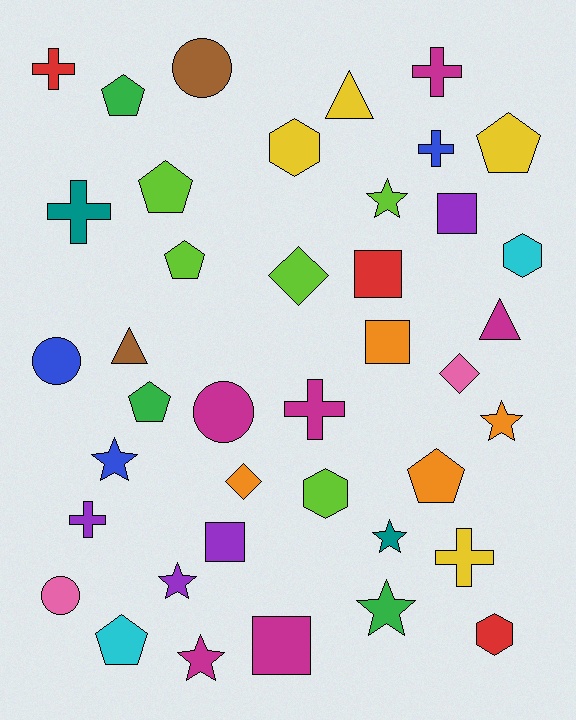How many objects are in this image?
There are 40 objects.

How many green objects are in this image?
There are 3 green objects.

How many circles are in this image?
There are 4 circles.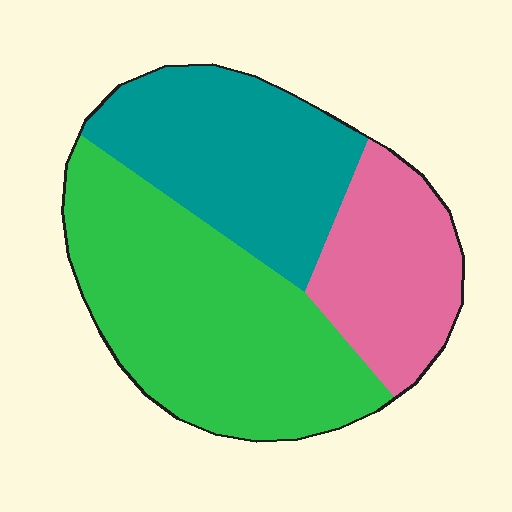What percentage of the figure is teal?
Teal covers roughly 30% of the figure.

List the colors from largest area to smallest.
From largest to smallest: green, teal, pink.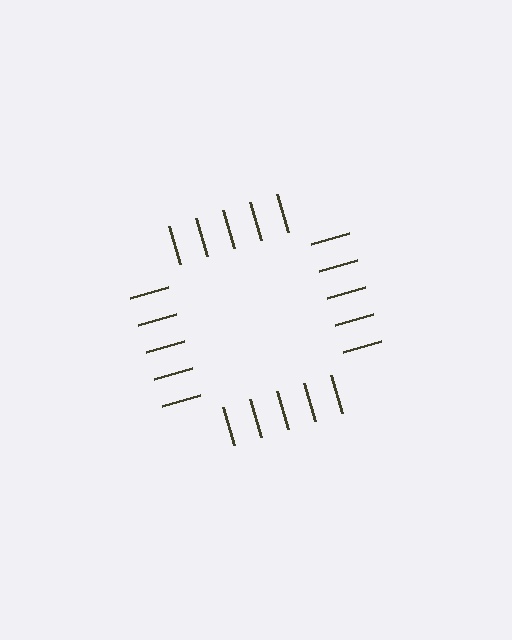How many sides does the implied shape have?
4 sides — the line-ends trace a square.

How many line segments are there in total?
20 — 5 along each of the 4 edges.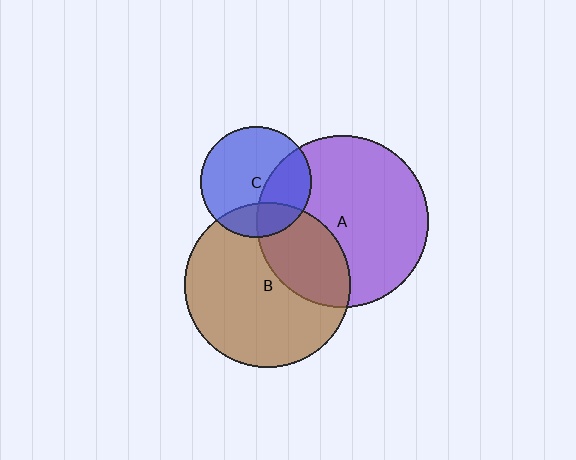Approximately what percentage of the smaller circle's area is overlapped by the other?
Approximately 30%.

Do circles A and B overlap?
Yes.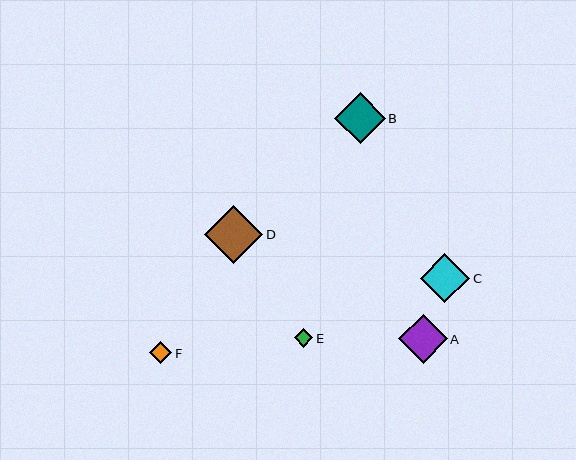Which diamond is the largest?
Diamond D is the largest with a size of approximately 58 pixels.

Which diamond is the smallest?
Diamond E is the smallest with a size of approximately 19 pixels.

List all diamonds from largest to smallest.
From largest to smallest: D, B, C, A, F, E.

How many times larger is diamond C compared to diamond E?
Diamond C is approximately 2.6 times the size of diamond E.